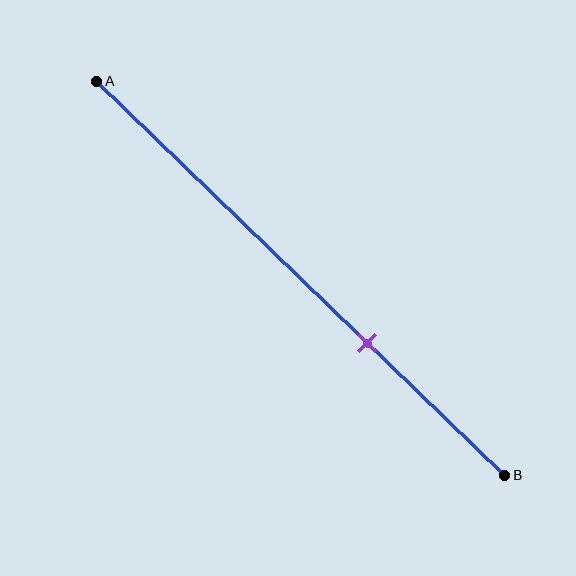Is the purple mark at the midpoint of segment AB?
No, the mark is at about 65% from A, not at the 50% midpoint.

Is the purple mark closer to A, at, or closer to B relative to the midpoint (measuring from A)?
The purple mark is closer to point B than the midpoint of segment AB.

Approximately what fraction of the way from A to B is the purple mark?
The purple mark is approximately 65% of the way from A to B.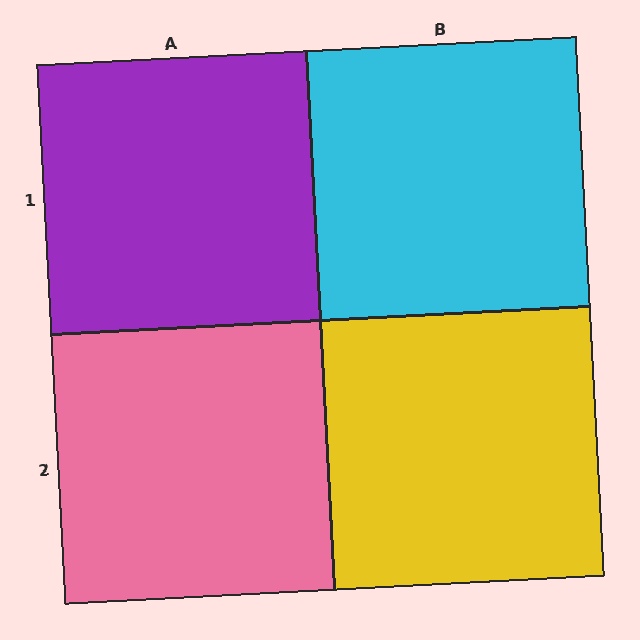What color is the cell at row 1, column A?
Purple.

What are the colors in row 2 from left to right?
Pink, yellow.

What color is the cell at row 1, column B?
Cyan.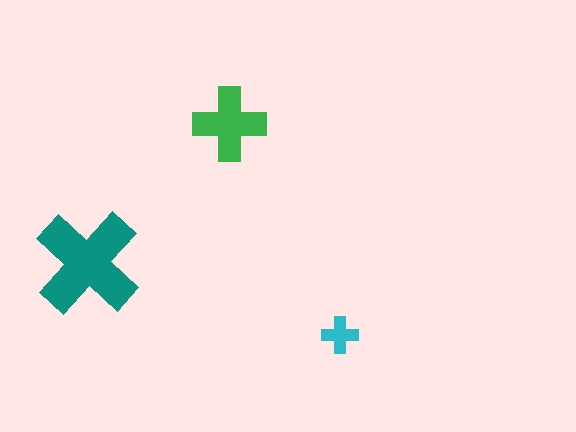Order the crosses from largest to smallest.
the teal one, the green one, the cyan one.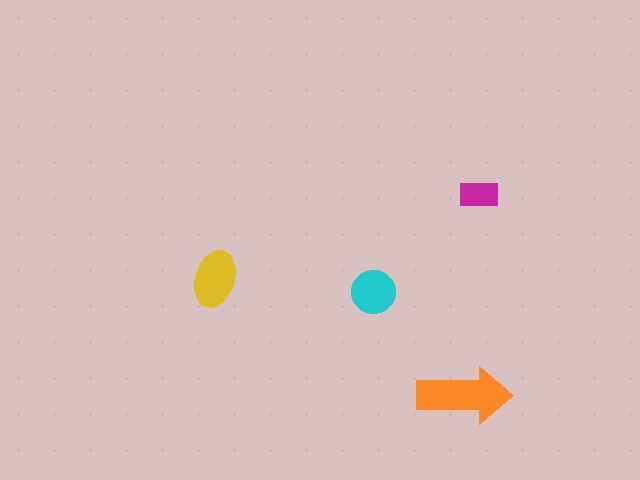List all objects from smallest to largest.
The magenta rectangle, the cyan circle, the yellow ellipse, the orange arrow.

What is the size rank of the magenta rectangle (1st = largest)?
4th.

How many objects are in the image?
There are 4 objects in the image.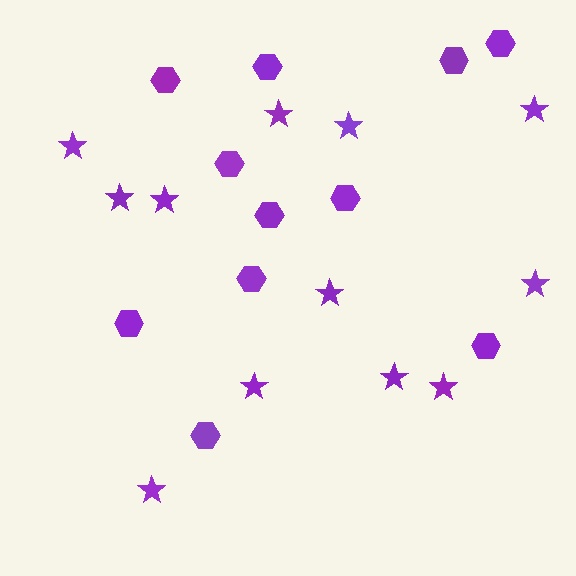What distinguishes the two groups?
There are 2 groups: one group of hexagons (11) and one group of stars (12).